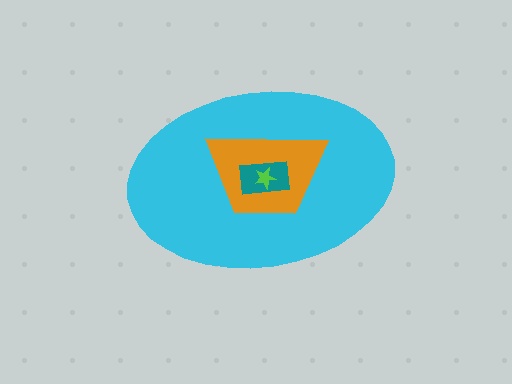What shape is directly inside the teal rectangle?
The lime star.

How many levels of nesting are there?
4.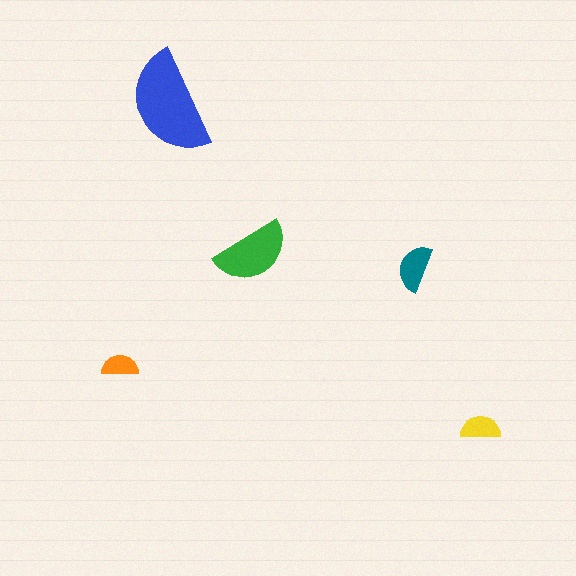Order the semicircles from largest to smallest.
the blue one, the green one, the teal one, the yellow one, the orange one.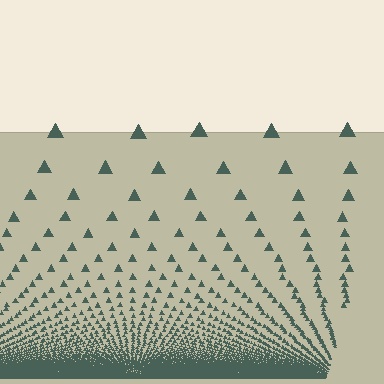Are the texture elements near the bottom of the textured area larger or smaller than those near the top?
Smaller. The gradient is inverted — elements near the bottom are smaller and denser.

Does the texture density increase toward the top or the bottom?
Density increases toward the bottom.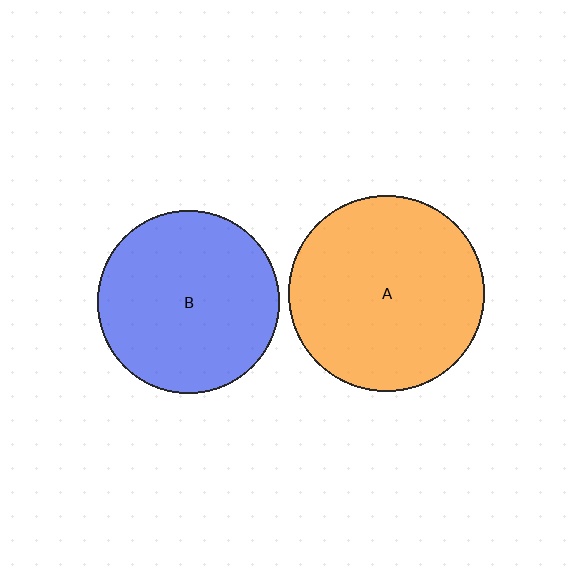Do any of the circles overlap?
No, none of the circles overlap.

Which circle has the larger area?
Circle A (orange).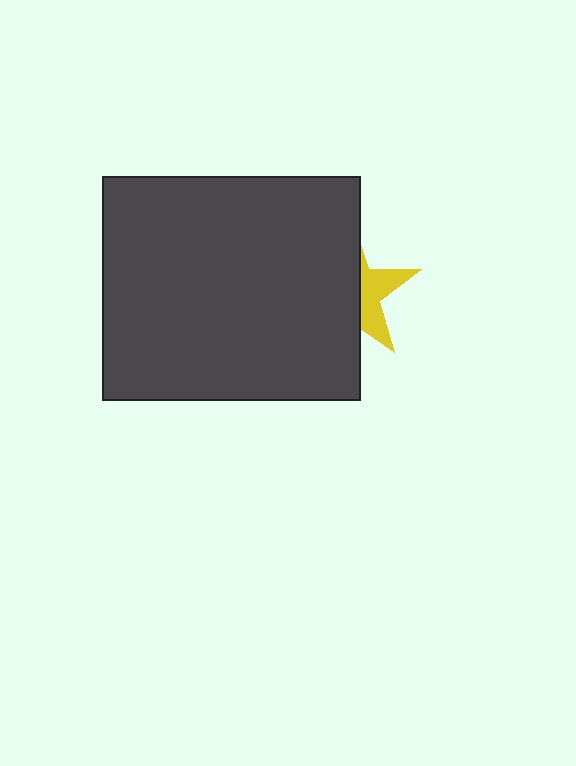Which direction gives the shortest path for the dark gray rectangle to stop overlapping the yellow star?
Moving left gives the shortest separation.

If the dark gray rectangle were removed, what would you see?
You would see the complete yellow star.